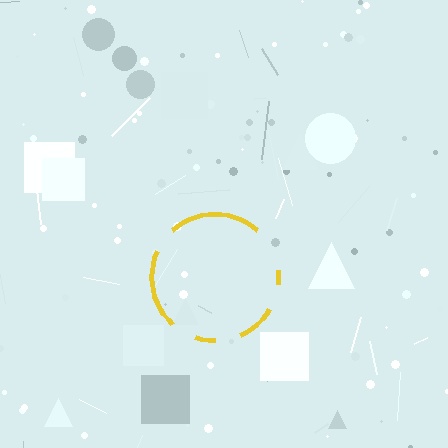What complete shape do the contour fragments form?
The contour fragments form a circle.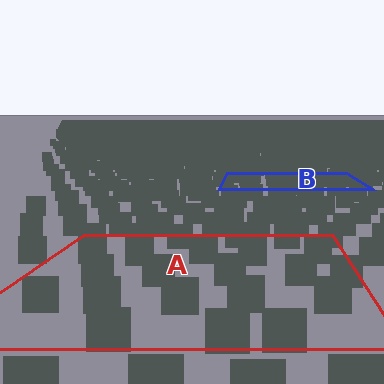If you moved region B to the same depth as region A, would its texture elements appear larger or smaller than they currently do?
They would appear larger. At a closer depth, the same texture elements are projected at a bigger on-screen size.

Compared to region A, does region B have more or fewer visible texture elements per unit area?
Region B has more texture elements per unit area — they are packed more densely because it is farther away.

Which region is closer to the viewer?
Region A is closer. The texture elements there are larger and more spread out.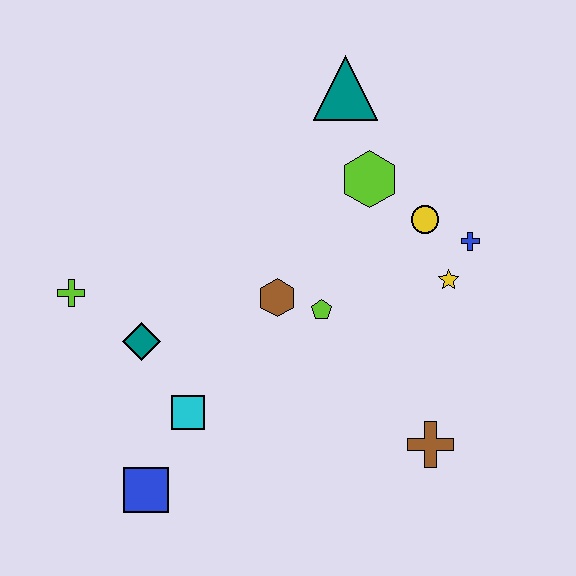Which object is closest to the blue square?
The cyan square is closest to the blue square.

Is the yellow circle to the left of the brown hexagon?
No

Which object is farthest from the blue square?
The teal triangle is farthest from the blue square.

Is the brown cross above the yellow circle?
No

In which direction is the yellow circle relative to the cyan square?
The yellow circle is to the right of the cyan square.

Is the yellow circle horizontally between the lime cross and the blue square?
No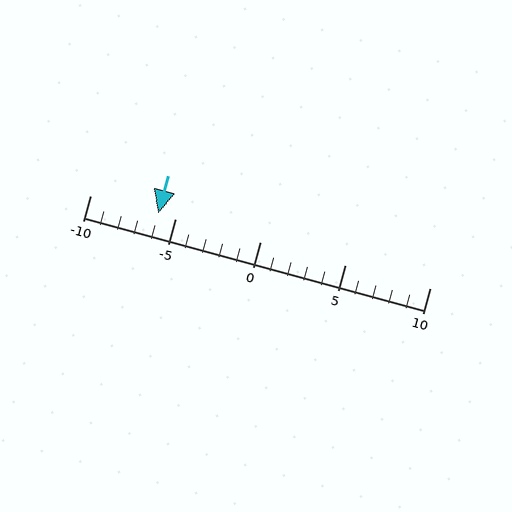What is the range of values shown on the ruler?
The ruler shows values from -10 to 10.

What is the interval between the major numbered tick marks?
The major tick marks are spaced 5 units apart.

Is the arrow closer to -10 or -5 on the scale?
The arrow is closer to -5.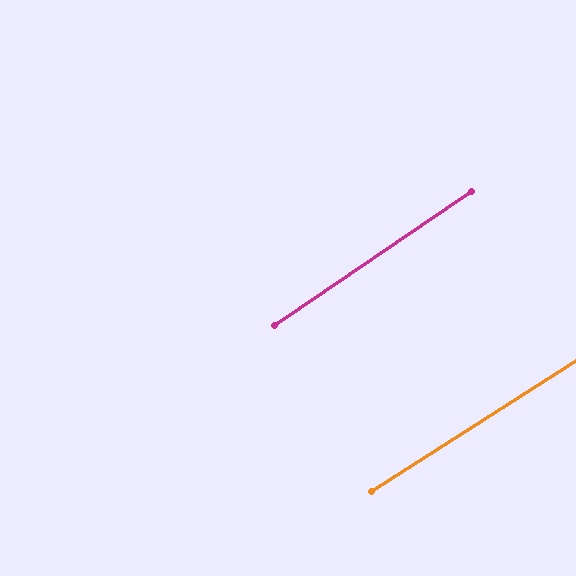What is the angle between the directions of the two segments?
Approximately 2 degrees.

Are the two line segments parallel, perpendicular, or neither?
Parallel — their directions differ by only 1.6°.